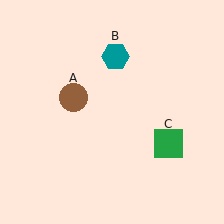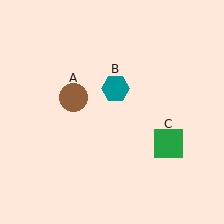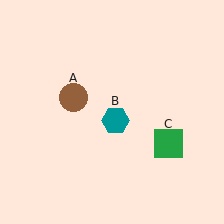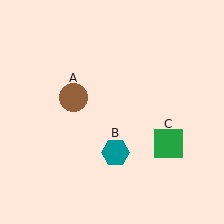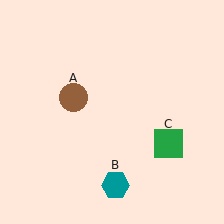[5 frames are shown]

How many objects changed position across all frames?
1 object changed position: teal hexagon (object B).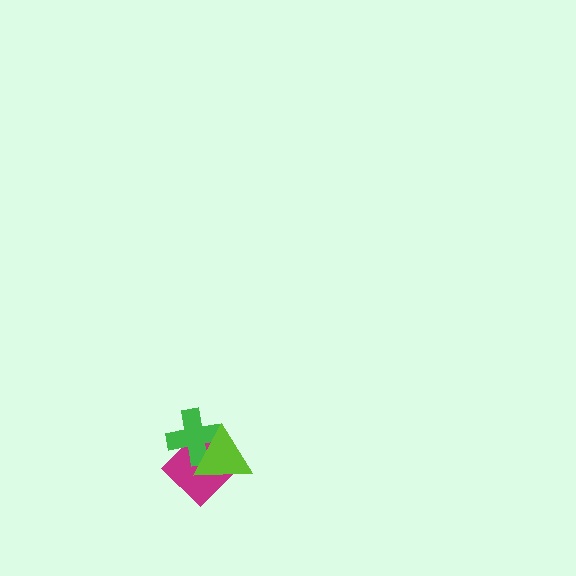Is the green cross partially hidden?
Yes, it is partially covered by another shape.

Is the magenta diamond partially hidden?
Yes, it is partially covered by another shape.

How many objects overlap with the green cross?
2 objects overlap with the green cross.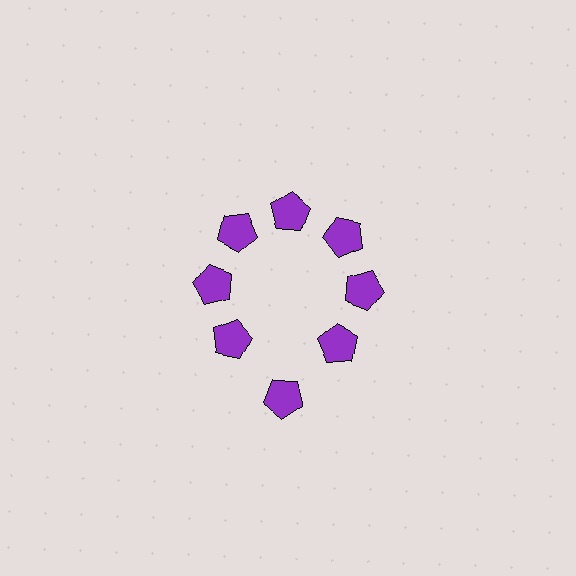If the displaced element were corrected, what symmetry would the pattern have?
It would have 8-fold rotational symmetry — the pattern would map onto itself every 45 degrees.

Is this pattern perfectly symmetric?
No. The 8 purple pentagons are arranged in a ring, but one element near the 6 o'clock position is pushed outward from the center, breaking the 8-fold rotational symmetry.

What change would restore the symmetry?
The symmetry would be restored by moving it inward, back onto the ring so that all 8 pentagons sit at equal angles and equal distance from the center.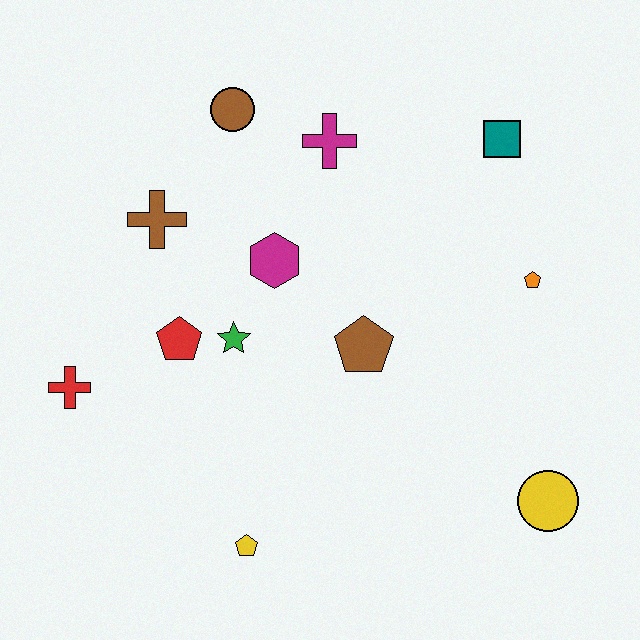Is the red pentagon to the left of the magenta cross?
Yes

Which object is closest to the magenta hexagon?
The green star is closest to the magenta hexagon.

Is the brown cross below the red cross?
No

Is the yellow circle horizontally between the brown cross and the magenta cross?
No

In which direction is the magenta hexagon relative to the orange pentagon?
The magenta hexagon is to the left of the orange pentagon.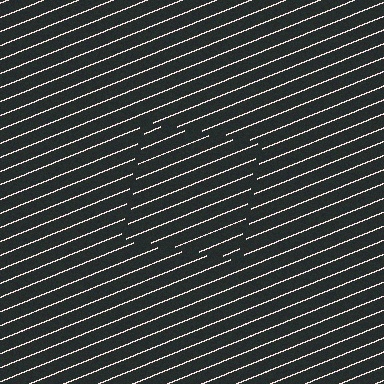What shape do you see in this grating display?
An illusory square. The interior of the shape contains the same grating, shifted by half a period — the contour is defined by the phase discontinuity where line-ends from the inner and outer gratings abut.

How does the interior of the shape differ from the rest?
The interior of the shape contains the same grating, shifted by half a period — the contour is defined by the phase discontinuity where line-ends from the inner and outer gratings abut.